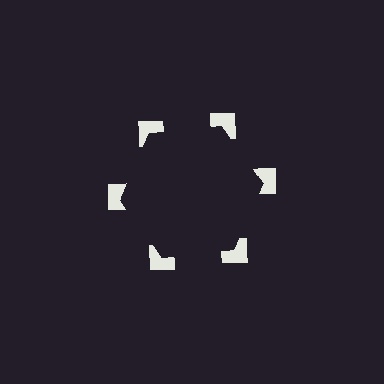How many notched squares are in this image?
There are 6 — one at each vertex of the illusory hexagon.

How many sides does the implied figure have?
6 sides.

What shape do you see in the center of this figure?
An illusory hexagon — its edges are inferred from the aligned wedge cuts in the notched squares, not physically drawn.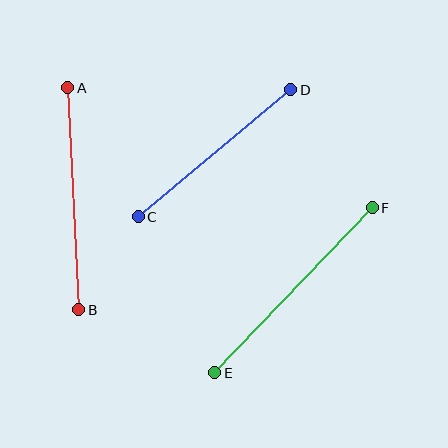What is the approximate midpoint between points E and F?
The midpoint is at approximately (293, 290) pixels.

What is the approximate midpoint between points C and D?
The midpoint is at approximately (214, 153) pixels.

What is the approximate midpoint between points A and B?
The midpoint is at approximately (73, 199) pixels.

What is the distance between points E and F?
The distance is approximately 228 pixels.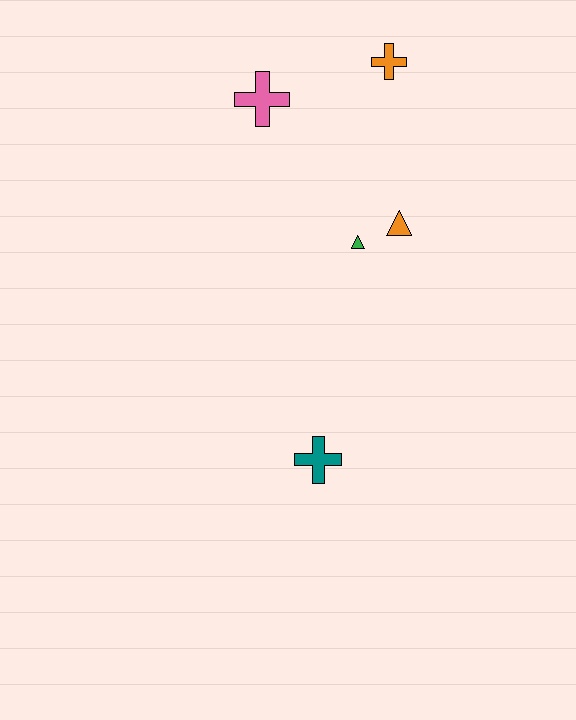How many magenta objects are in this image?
There are no magenta objects.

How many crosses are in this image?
There are 3 crosses.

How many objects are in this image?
There are 5 objects.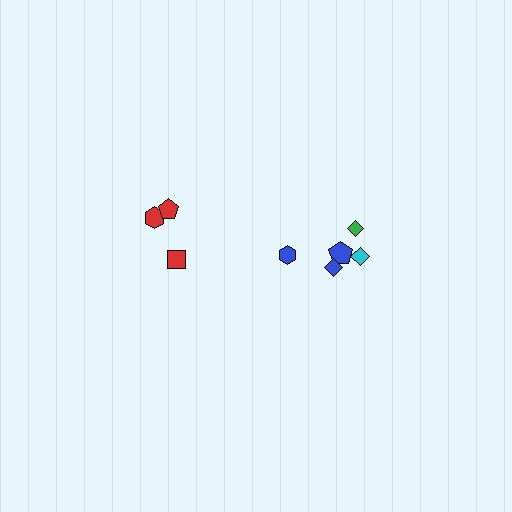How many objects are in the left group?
There are 3 objects.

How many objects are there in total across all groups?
There are 8 objects.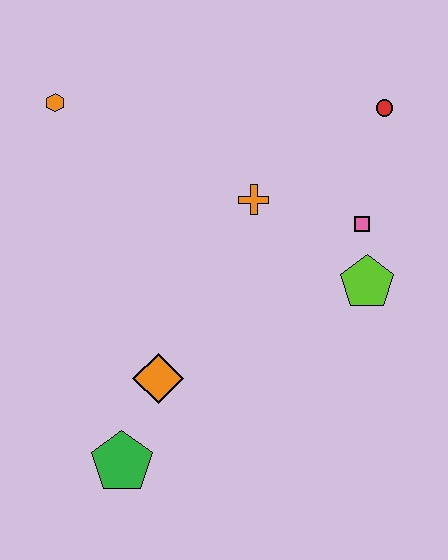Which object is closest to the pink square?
The lime pentagon is closest to the pink square.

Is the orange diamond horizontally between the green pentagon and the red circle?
Yes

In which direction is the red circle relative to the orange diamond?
The red circle is above the orange diamond.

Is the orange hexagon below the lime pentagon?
No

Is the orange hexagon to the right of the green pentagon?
No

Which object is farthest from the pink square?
The green pentagon is farthest from the pink square.